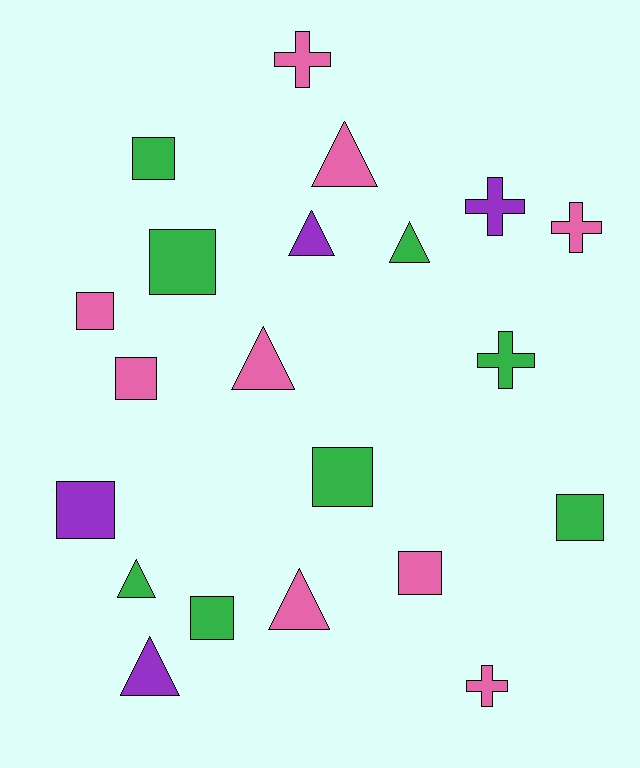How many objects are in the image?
There are 21 objects.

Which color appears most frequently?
Pink, with 9 objects.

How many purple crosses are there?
There is 1 purple cross.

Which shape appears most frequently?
Square, with 9 objects.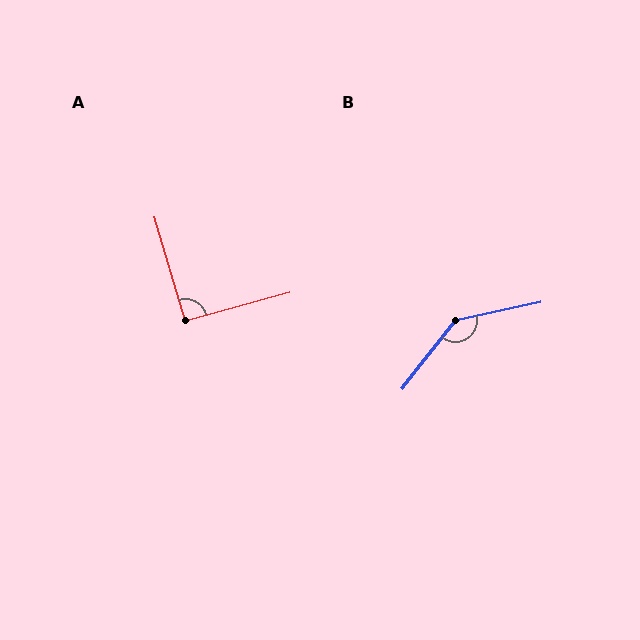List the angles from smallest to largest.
A (91°), B (140°).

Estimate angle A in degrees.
Approximately 91 degrees.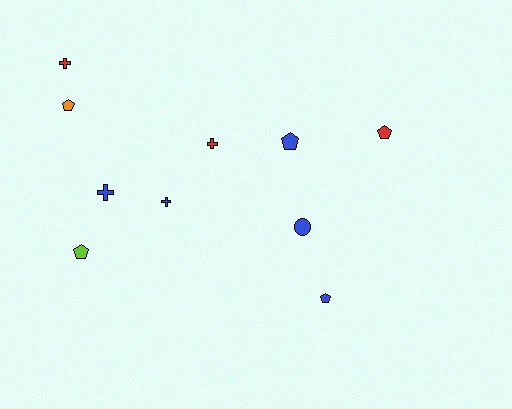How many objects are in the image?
There are 10 objects.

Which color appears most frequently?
Blue, with 5 objects.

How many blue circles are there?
There is 1 blue circle.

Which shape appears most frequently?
Pentagon, with 5 objects.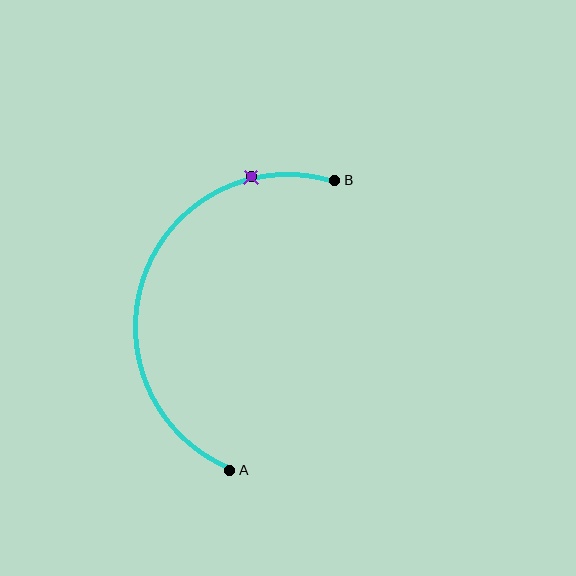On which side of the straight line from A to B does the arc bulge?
The arc bulges to the left of the straight line connecting A and B.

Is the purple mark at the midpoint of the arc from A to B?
No. The purple mark lies on the arc but is closer to endpoint B. The arc midpoint would be at the point on the curve equidistant along the arc from both A and B.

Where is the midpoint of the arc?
The arc midpoint is the point on the curve farthest from the straight line joining A and B. It sits to the left of that line.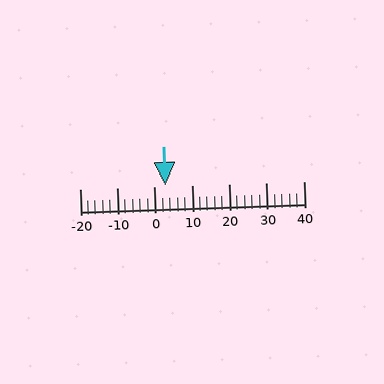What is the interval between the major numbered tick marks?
The major tick marks are spaced 10 units apart.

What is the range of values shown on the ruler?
The ruler shows values from -20 to 40.